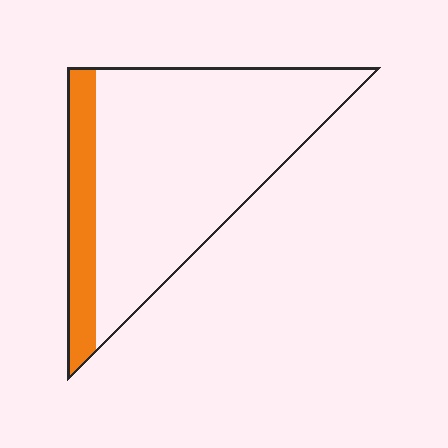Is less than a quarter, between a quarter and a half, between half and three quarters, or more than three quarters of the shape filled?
Less than a quarter.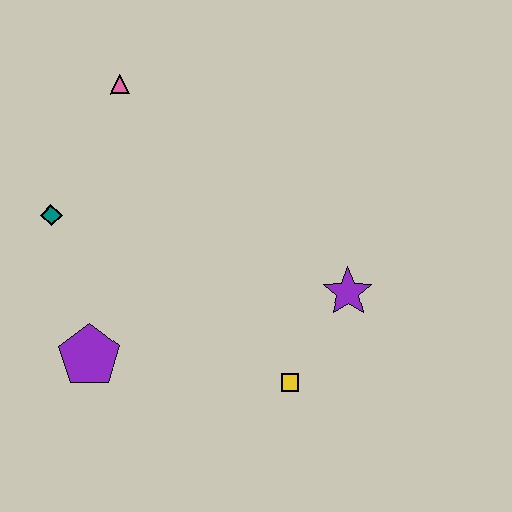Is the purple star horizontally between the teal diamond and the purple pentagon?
No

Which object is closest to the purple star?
The yellow square is closest to the purple star.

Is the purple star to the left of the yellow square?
No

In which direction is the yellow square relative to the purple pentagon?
The yellow square is to the right of the purple pentagon.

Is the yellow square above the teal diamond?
No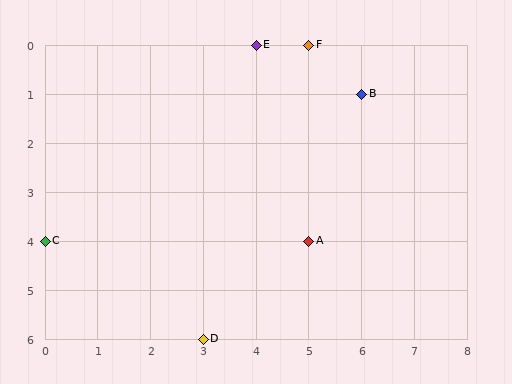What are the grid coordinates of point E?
Point E is at grid coordinates (4, 0).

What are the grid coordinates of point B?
Point B is at grid coordinates (6, 1).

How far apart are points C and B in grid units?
Points C and B are 6 columns and 3 rows apart (about 6.7 grid units diagonally).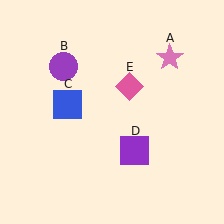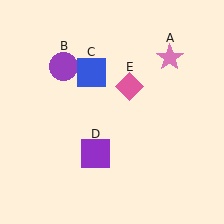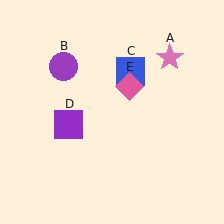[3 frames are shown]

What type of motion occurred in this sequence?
The blue square (object C), purple square (object D) rotated clockwise around the center of the scene.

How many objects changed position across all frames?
2 objects changed position: blue square (object C), purple square (object D).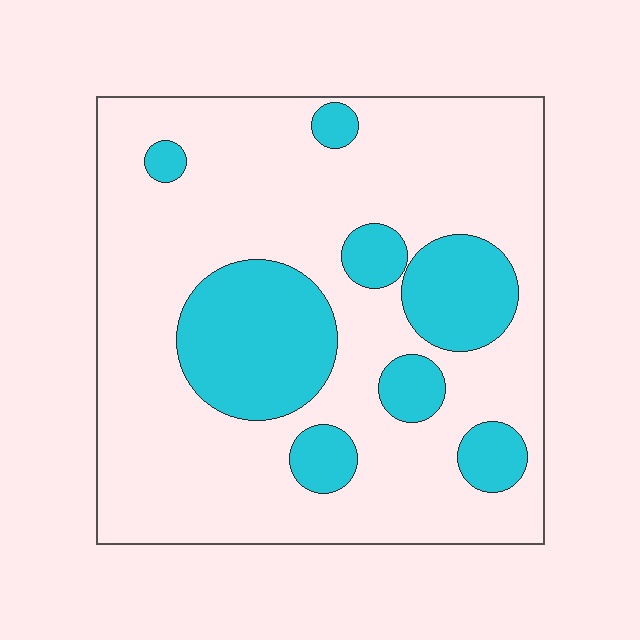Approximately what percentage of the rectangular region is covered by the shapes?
Approximately 25%.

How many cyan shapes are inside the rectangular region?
8.